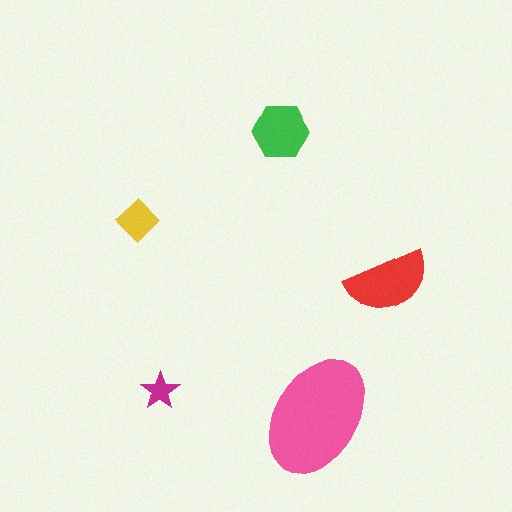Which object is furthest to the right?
The red semicircle is rightmost.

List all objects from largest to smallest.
The pink ellipse, the red semicircle, the green hexagon, the yellow diamond, the magenta star.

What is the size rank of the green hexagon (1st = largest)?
3rd.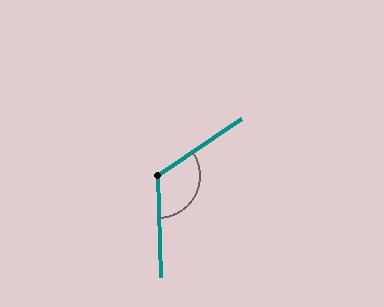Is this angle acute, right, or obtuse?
It is obtuse.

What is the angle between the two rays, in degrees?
Approximately 123 degrees.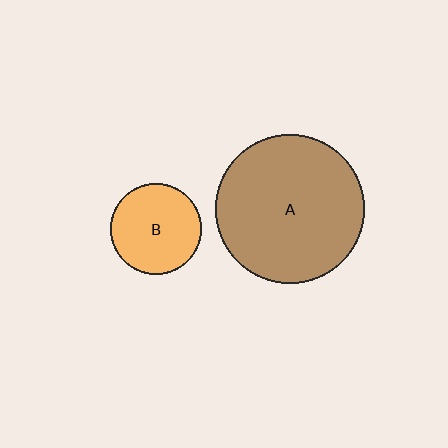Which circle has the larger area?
Circle A (brown).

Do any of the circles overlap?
No, none of the circles overlap.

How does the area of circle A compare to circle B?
Approximately 2.7 times.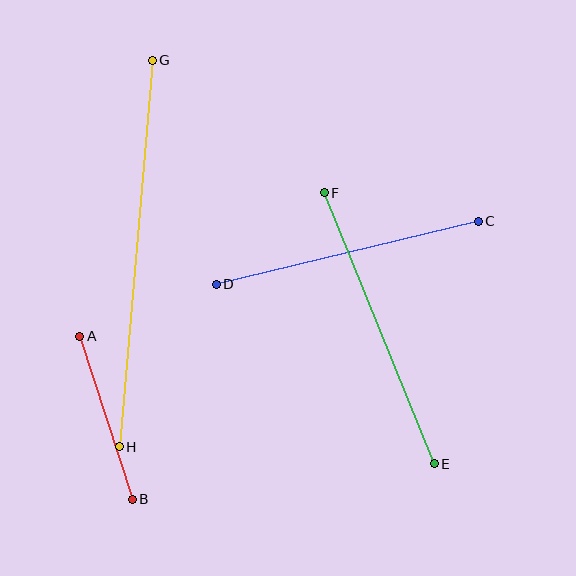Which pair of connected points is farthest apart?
Points G and H are farthest apart.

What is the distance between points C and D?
The distance is approximately 270 pixels.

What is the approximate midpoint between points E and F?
The midpoint is at approximately (379, 328) pixels.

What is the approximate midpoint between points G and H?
The midpoint is at approximately (136, 253) pixels.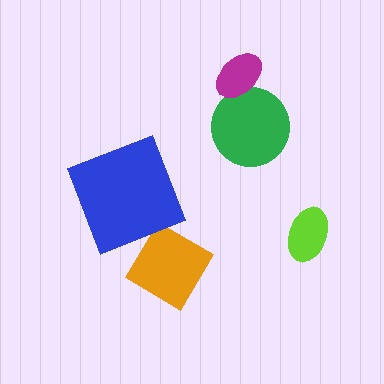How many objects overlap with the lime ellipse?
0 objects overlap with the lime ellipse.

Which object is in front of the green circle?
The magenta ellipse is in front of the green circle.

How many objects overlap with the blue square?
0 objects overlap with the blue square.